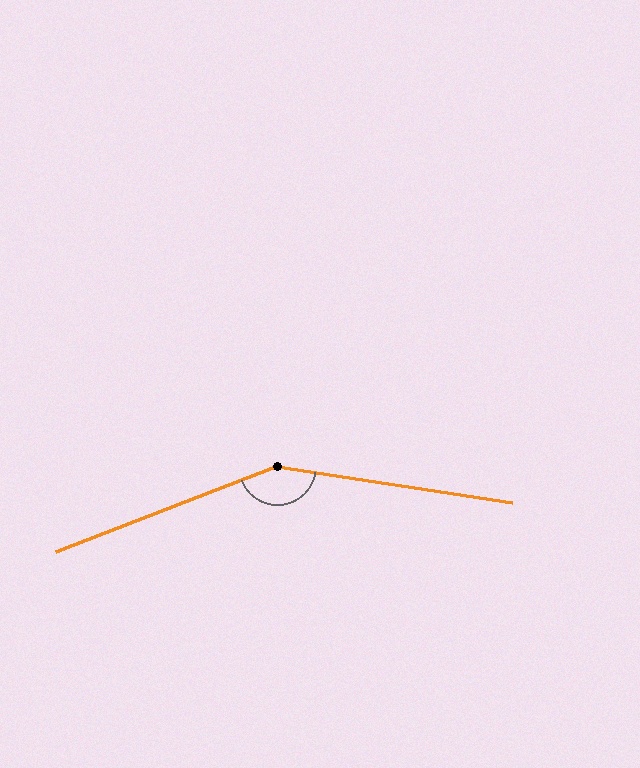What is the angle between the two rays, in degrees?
Approximately 150 degrees.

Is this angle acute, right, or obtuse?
It is obtuse.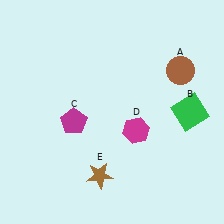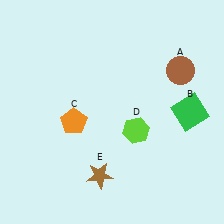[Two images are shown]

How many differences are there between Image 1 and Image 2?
There are 2 differences between the two images.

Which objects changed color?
C changed from magenta to orange. D changed from magenta to lime.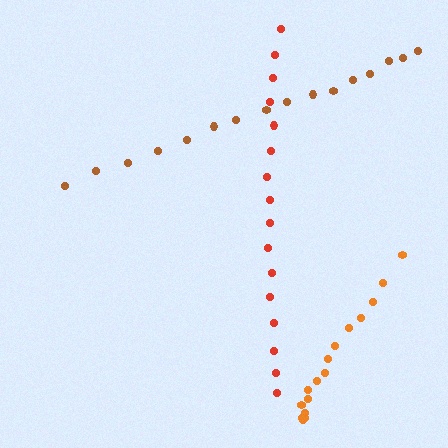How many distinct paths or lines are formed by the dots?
There are 3 distinct paths.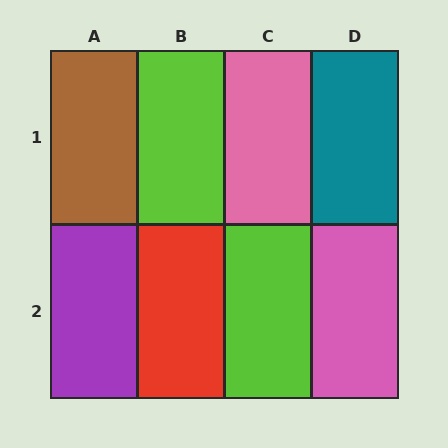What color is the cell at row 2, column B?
Red.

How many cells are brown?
1 cell is brown.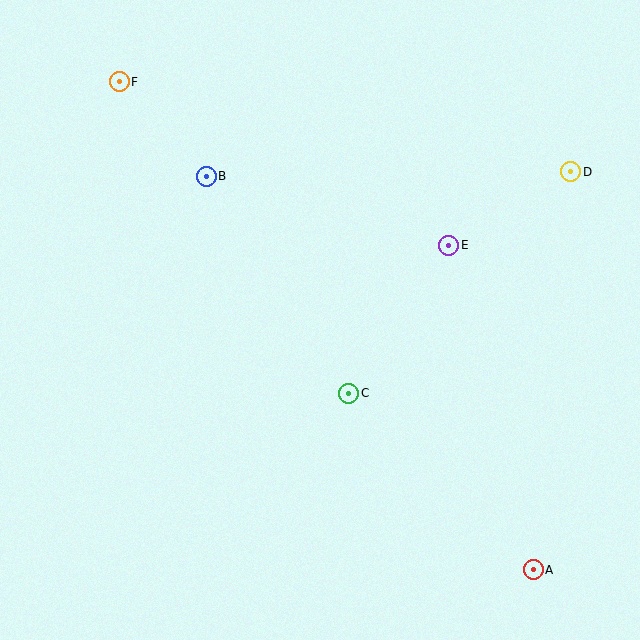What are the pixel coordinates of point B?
Point B is at (206, 176).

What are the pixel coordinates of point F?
Point F is at (119, 82).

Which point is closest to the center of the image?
Point C at (349, 393) is closest to the center.